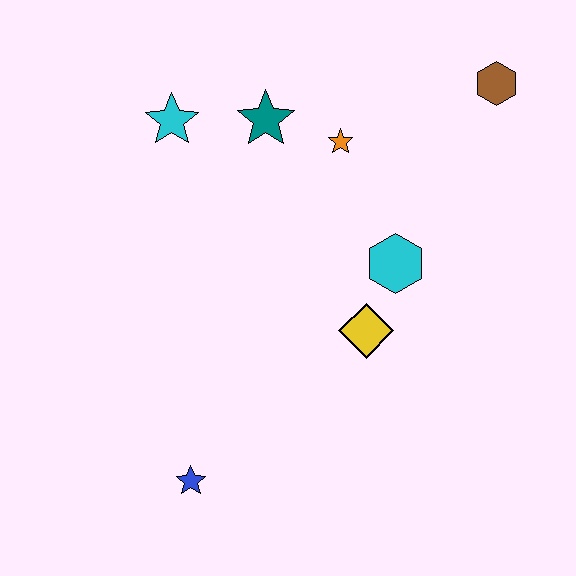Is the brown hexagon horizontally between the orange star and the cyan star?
No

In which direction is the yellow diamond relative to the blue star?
The yellow diamond is to the right of the blue star.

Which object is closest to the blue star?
The yellow diamond is closest to the blue star.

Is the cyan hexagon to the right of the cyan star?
Yes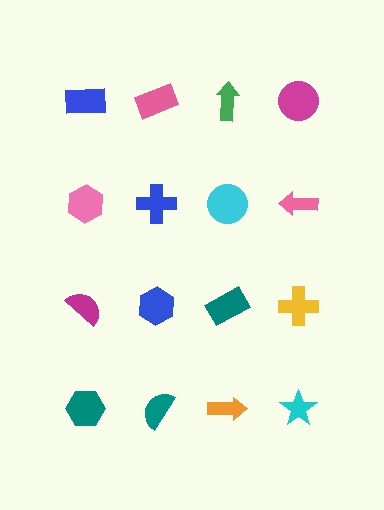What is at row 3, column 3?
A teal rectangle.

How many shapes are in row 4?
4 shapes.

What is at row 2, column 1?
A pink hexagon.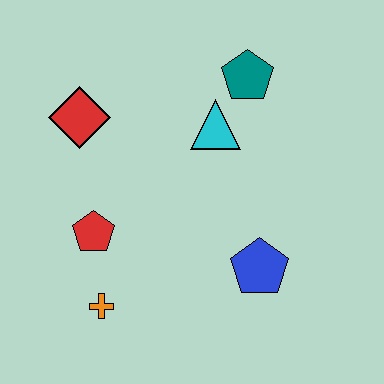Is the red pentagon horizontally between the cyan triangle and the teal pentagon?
No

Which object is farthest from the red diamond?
The blue pentagon is farthest from the red diamond.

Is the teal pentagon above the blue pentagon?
Yes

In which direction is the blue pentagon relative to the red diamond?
The blue pentagon is to the right of the red diamond.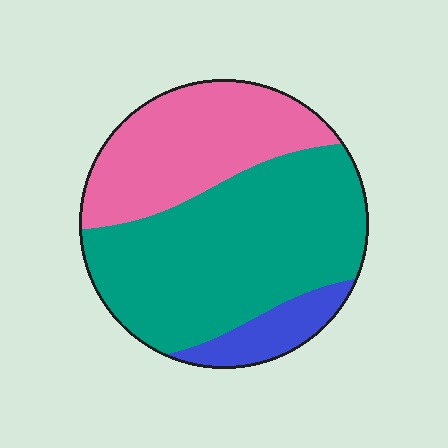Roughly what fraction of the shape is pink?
Pink covers 33% of the shape.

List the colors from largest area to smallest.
From largest to smallest: teal, pink, blue.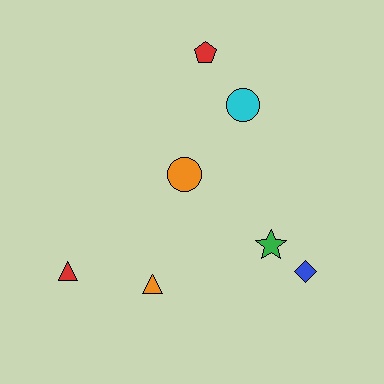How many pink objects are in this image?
There are no pink objects.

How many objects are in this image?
There are 7 objects.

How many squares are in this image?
There are no squares.